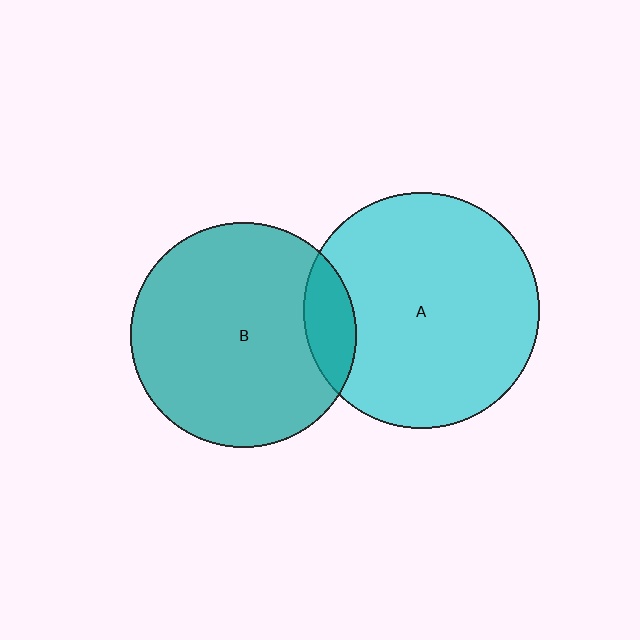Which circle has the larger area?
Circle A (cyan).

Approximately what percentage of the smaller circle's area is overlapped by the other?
Approximately 15%.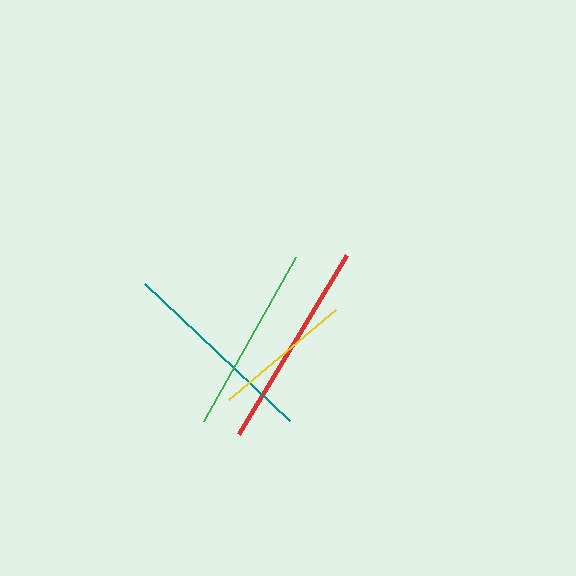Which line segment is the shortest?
The yellow line is the shortest at approximately 140 pixels.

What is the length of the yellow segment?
The yellow segment is approximately 140 pixels long.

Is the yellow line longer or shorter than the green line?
The green line is longer than the yellow line.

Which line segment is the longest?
The red line is the longest at approximately 209 pixels.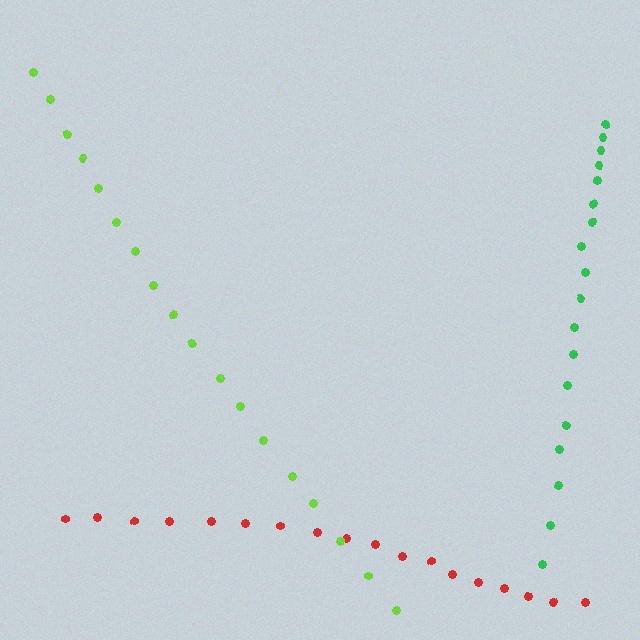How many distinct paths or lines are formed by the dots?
There are 3 distinct paths.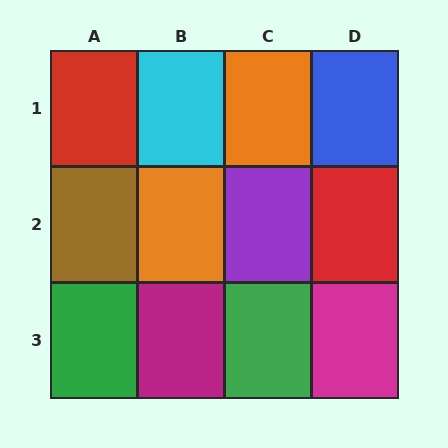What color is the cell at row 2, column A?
Brown.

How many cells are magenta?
2 cells are magenta.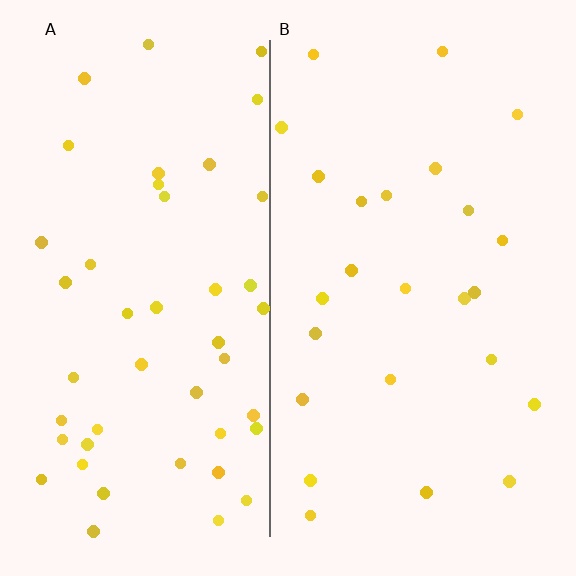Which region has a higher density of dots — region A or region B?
A (the left).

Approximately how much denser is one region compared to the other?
Approximately 1.8× — region A over region B.